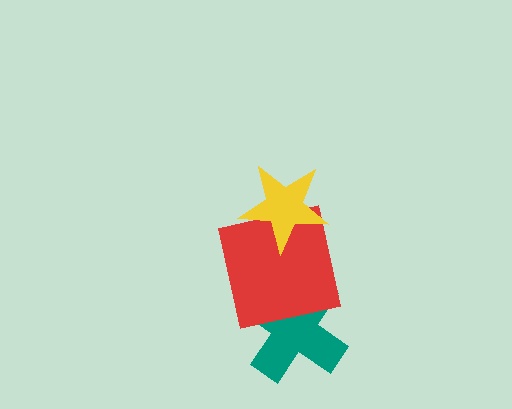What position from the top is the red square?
The red square is 2nd from the top.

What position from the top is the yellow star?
The yellow star is 1st from the top.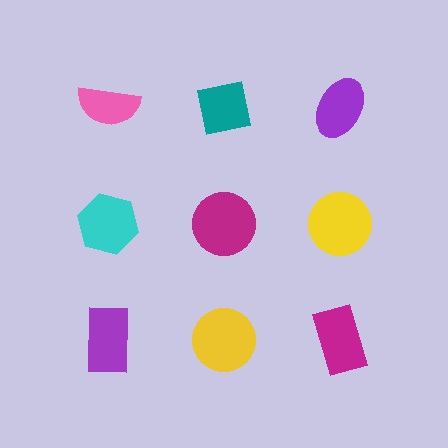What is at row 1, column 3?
A purple ellipse.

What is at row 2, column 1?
A cyan hexagon.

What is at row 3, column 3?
A magenta rectangle.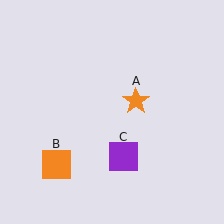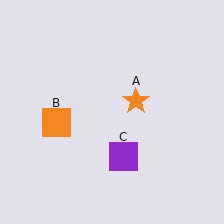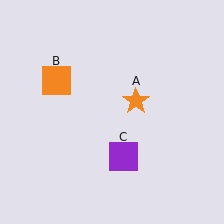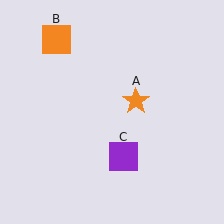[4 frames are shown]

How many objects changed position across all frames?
1 object changed position: orange square (object B).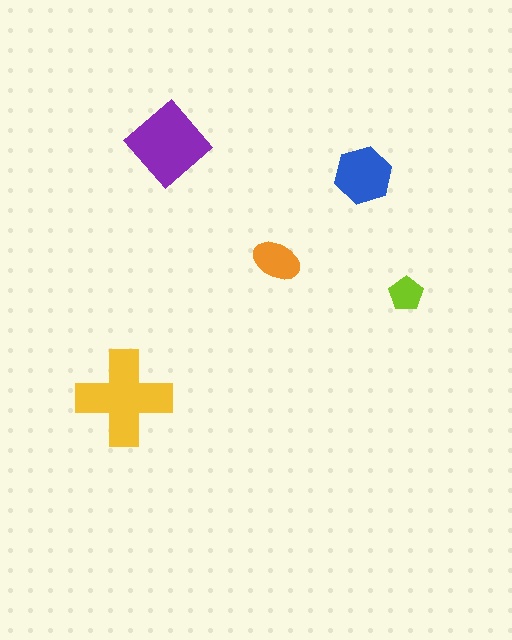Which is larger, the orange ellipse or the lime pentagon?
The orange ellipse.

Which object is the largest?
The yellow cross.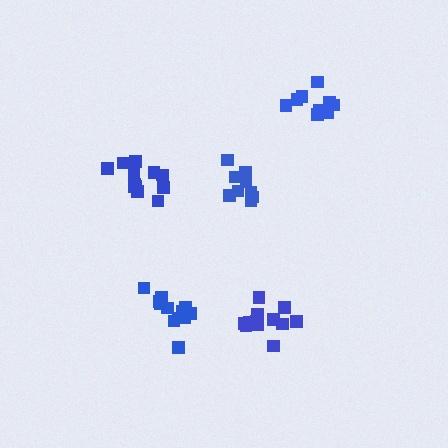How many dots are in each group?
Group 1: 12 dots, Group 2: 9 dots, Group 3: 12 dots, Group 4: 9 dots, Group 5: 12 dots (54 total).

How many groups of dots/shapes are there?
There are 5 groups.